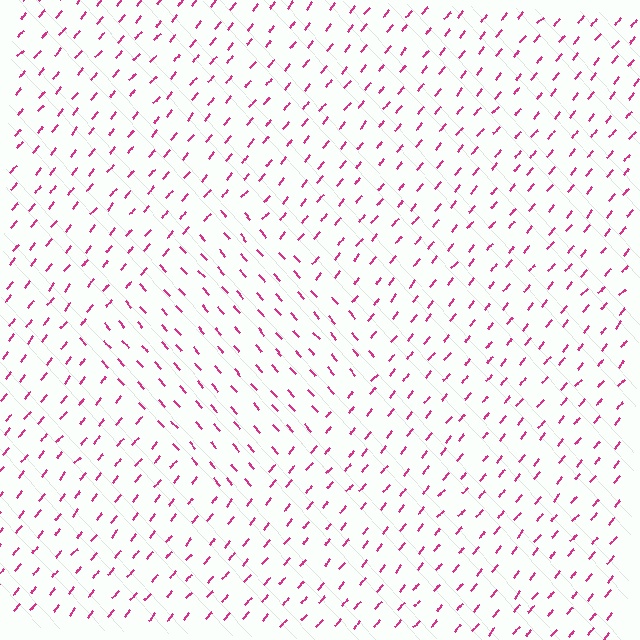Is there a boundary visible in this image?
Yes, there is a texture boundary formed by a change in line orientation.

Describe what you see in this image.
The image is filled with small magenta line segments. A diamond region in the image has lines oriented differently from the surrounding lines, creating a visible texture boundary.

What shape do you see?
I see a diamond.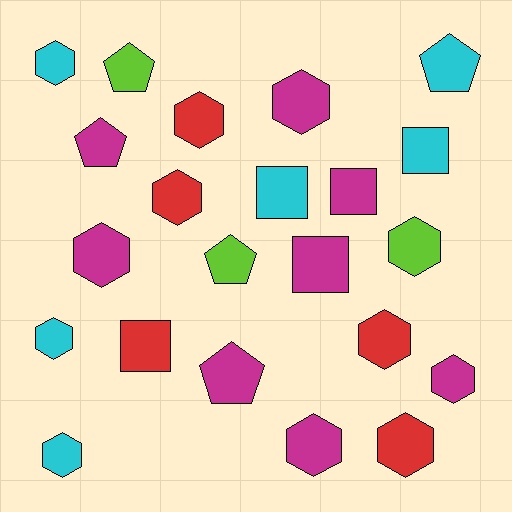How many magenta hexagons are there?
There are 4 magenta hexagons.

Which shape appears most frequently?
Hexagon, with 12 objects.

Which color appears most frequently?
Magenta, with 8 objects.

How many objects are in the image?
There are 22 objects.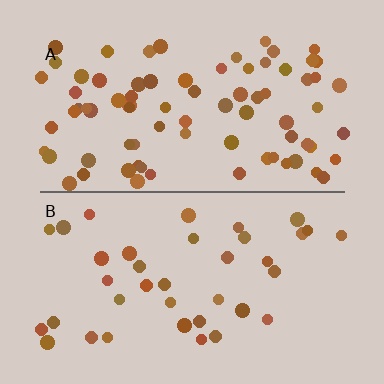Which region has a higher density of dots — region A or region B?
A (the top).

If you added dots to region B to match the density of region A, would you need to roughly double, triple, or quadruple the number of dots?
Approximately double.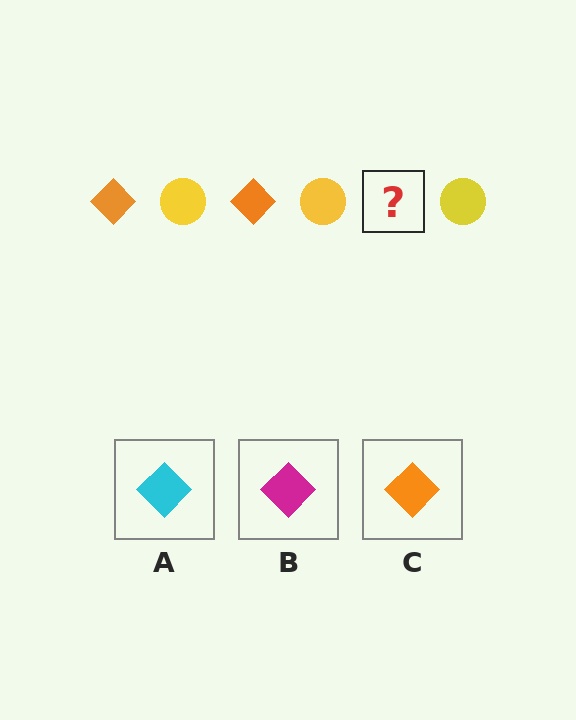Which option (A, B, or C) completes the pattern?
C.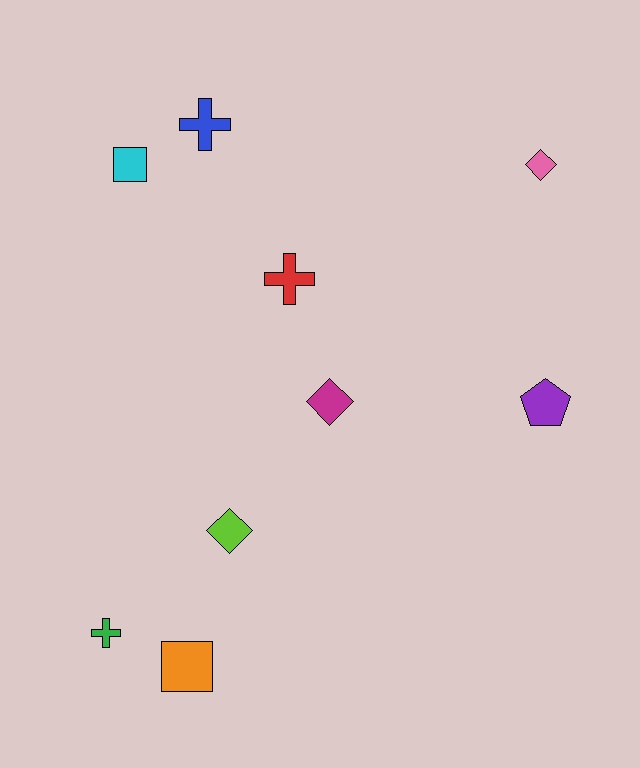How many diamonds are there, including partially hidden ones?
There are 3 diamonds.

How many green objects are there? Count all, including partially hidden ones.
There is 1 green object.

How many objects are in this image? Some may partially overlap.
There are 9 objects.